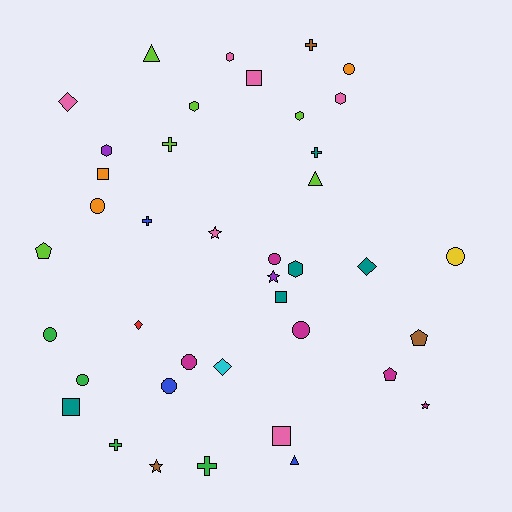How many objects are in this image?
There are 40 objects.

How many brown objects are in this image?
There are 3 brown objects.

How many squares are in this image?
There are 5 squares.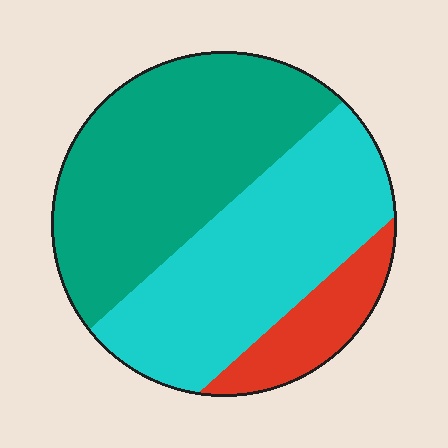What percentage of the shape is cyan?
Cyan takes up between a third and a half of the shape.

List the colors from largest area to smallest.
From largest to smallest: teal, cyan, red.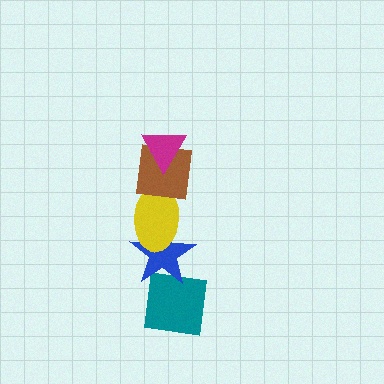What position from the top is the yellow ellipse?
The yellow ellipse is 3rd from the top.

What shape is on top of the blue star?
The yellow ellipse is on top of the blue star.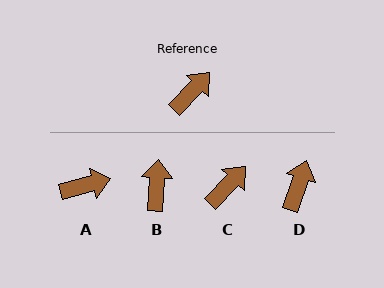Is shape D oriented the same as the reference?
No, it is off by about 25 degrees.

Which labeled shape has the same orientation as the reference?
C.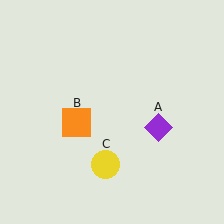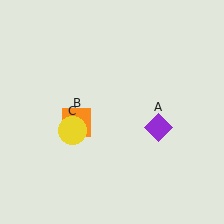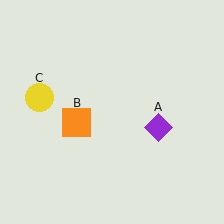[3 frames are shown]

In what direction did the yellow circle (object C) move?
The yellow circle (object C) moved up and to the left.